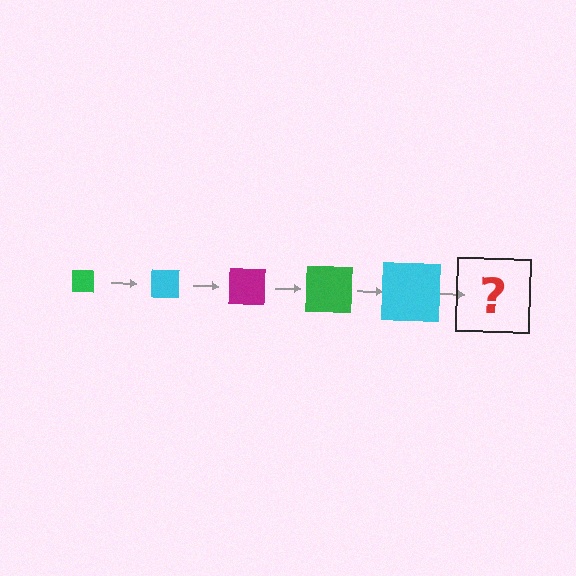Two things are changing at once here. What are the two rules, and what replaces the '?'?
The two rules are that the square grows larger each step and the color cycles through green, cyan, and magenta. The '?' should be a magenta square, larger than the previous one.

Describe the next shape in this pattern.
It should be a magenta square, larger than the previous one.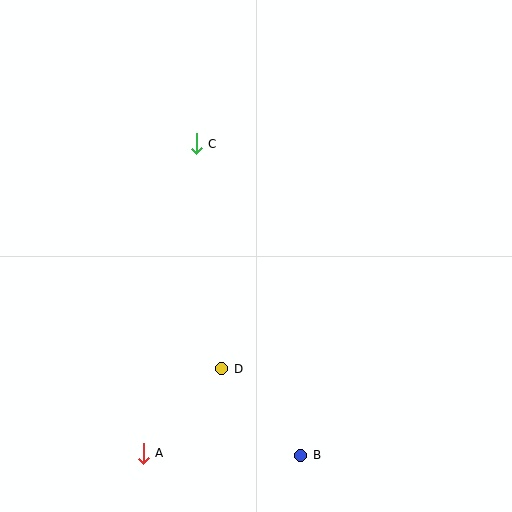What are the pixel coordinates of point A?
Point A is at (143, 453).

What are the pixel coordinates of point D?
Point D is at (222, 369).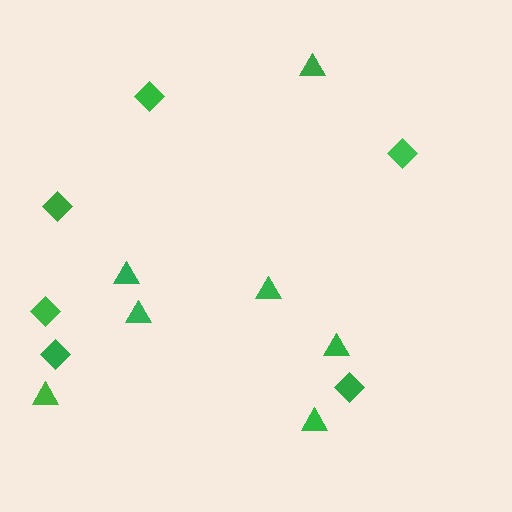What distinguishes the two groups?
There are 2 groups: one group of triangles (7) and one group of diamonds (6).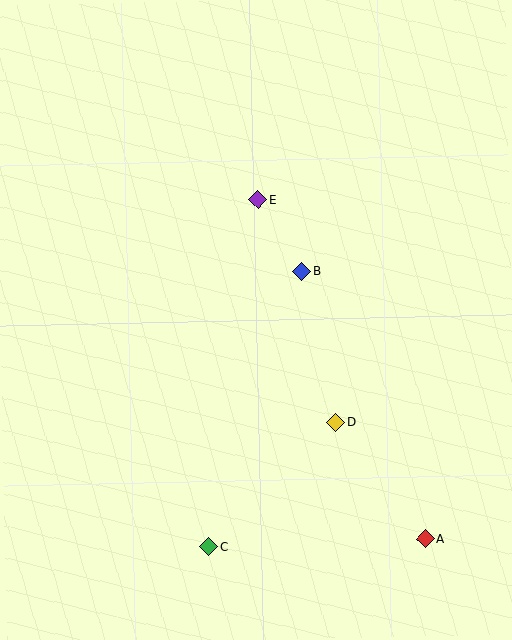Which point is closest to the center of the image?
Point B at (302, 271) is closest to the center.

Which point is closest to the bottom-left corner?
Point C is closest to the bottom-left corner.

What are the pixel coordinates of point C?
Point C is at (209, 547).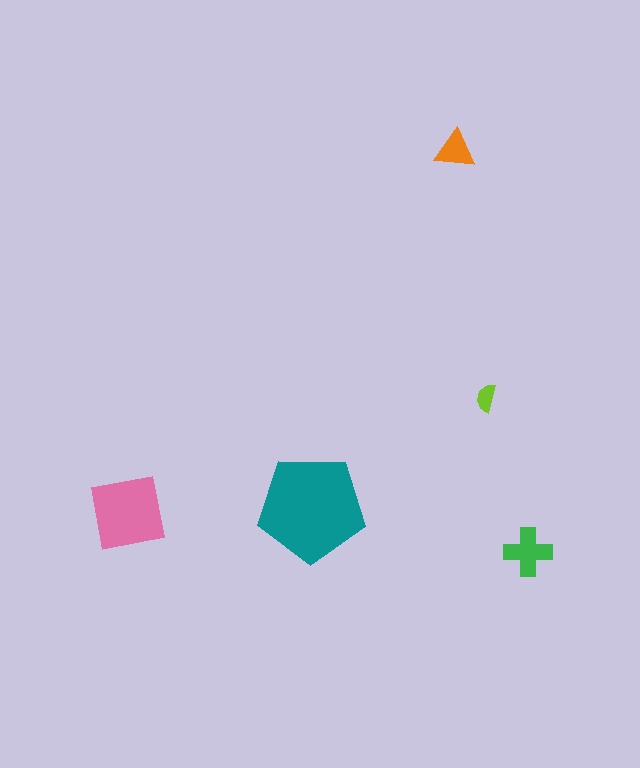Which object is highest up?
The orange triangle is topmost.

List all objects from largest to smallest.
The teal pentagon, the pink square, the green cross, the orange triangle, the lime semicircle.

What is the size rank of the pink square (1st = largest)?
2nd.